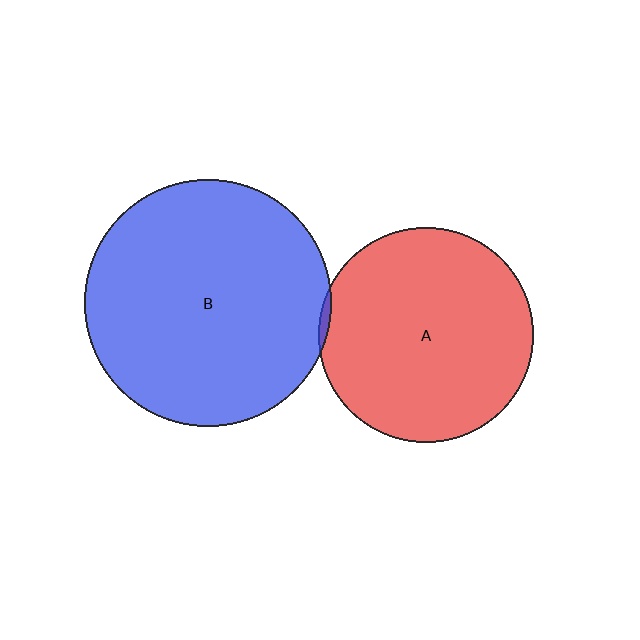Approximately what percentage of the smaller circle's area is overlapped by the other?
Approximately 5%.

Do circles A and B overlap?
Yes.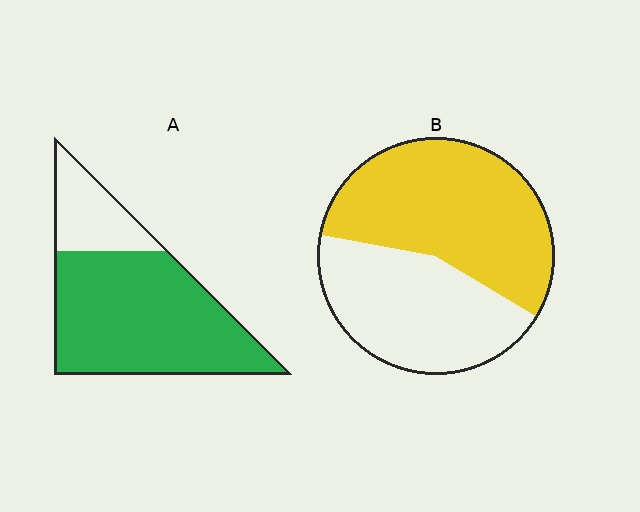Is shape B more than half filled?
Yes.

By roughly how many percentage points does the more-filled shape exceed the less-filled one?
By roughly 20 percentage points (A over B).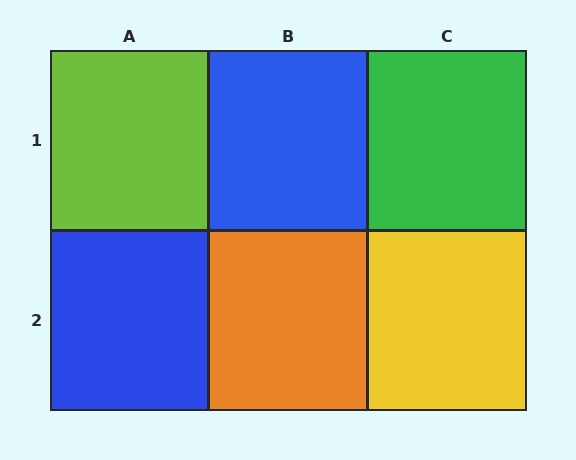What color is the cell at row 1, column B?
Blue.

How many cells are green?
1 cell is green.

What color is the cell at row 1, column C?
Green.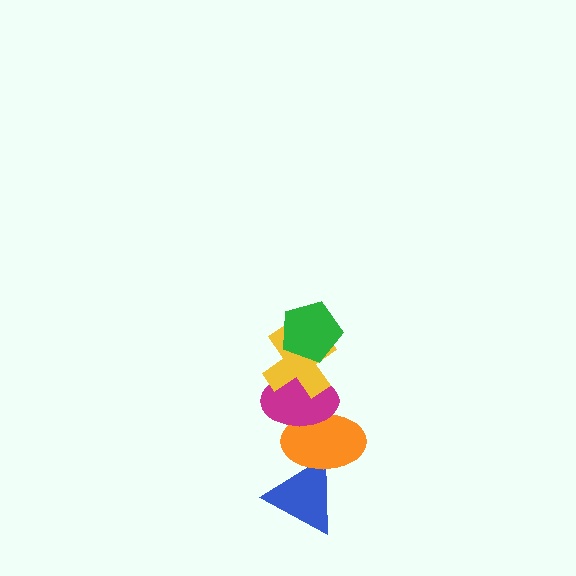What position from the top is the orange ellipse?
The orange ellipse is 4th from the top.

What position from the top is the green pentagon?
The green pentagon is 1st from the top.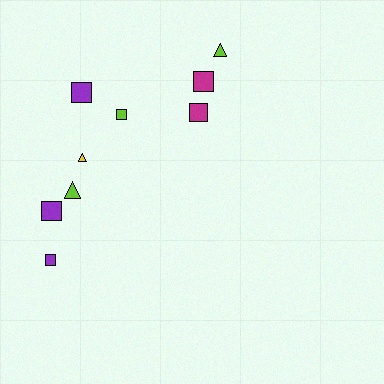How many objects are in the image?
There are 9 objects.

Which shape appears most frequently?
Square, with 6 objects.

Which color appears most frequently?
Purple, with 3 objects.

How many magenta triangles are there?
There are no magenta triangles.